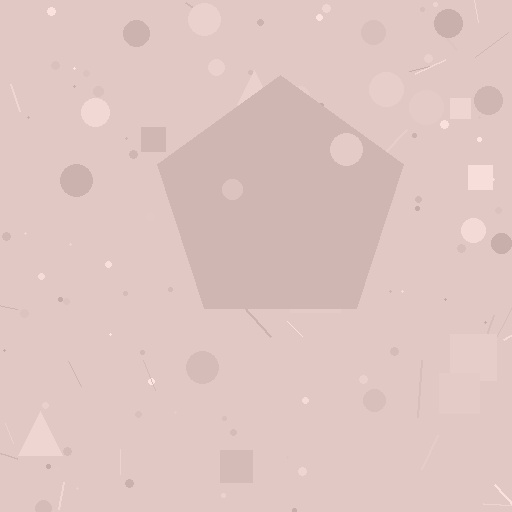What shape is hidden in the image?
A pentagon is hidden in the image.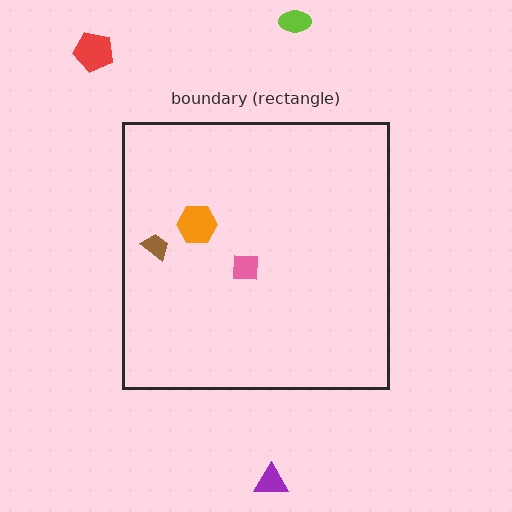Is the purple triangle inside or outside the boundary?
Outside.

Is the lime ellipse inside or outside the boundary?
Outside.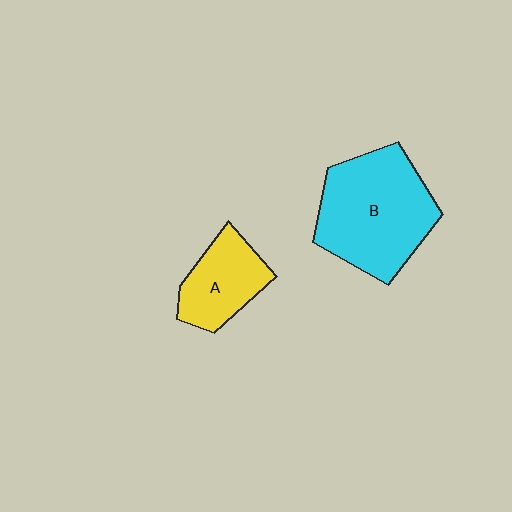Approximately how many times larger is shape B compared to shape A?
Approximately 1.9 times.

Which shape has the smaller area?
Shape A (yellow).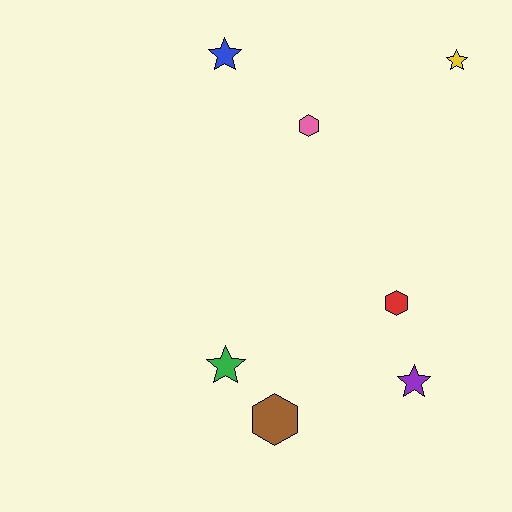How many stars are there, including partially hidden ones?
There are 4 stars.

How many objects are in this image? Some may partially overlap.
There are 7 objects.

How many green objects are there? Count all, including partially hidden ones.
There is 1 green object.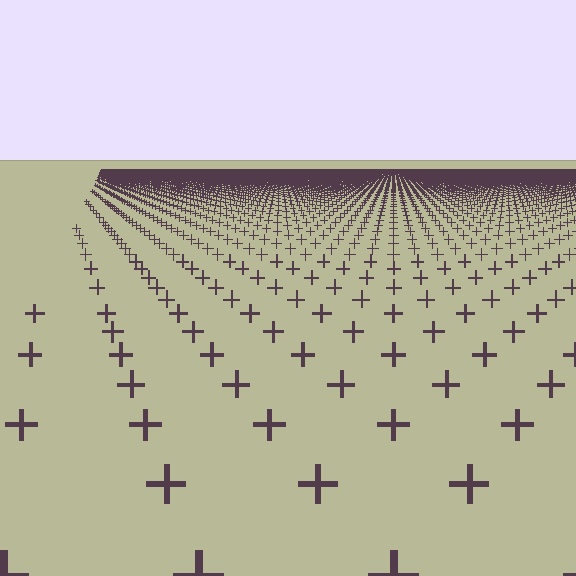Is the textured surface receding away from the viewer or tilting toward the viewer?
The surface is receding away from the viewer. Texture elements get smaller and denser toward the top.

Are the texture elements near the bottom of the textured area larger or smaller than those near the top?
Larger. Near the bottom, elements are closer to the viewer and appear at a bigger on-screen size.